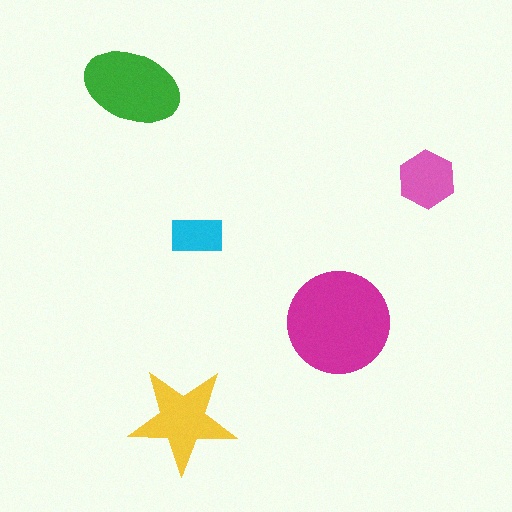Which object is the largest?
The magenta circle.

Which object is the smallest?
The cyan rectangle.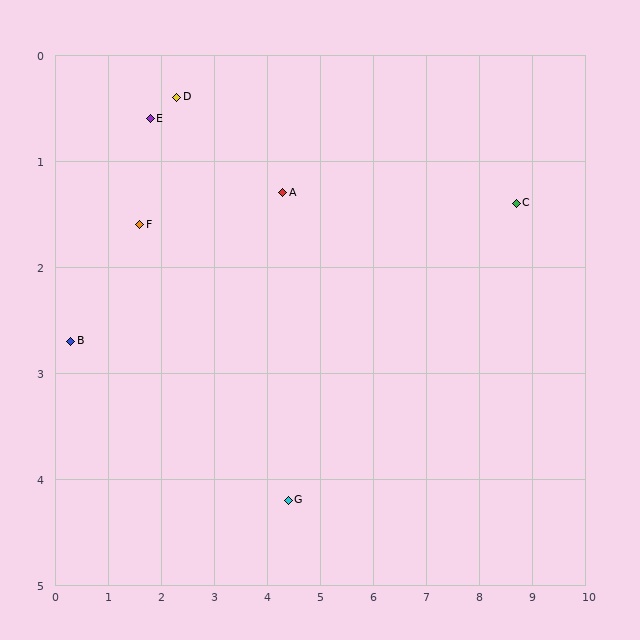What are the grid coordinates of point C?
Point C is at approximately (8.7, 1.4).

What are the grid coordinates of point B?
Point B is at approximately (0.3, 2.7).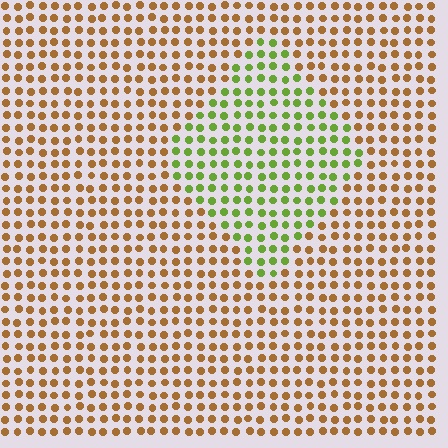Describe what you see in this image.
The image is filled with small brown elements in a uniform arrangement. A diamond-shaped region is visible where the elements are tinted to a slightly different hue, forming a subtle color boundary.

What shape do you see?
I see a diamond.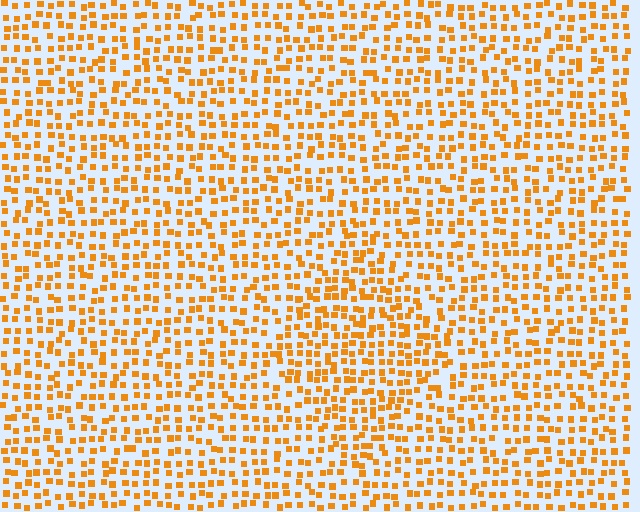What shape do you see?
I see a diamond.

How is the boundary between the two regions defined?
The boundary is defined by a change in element density (approximately 1.4x ratio). All elements are the same color, size, and shape.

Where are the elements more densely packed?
The elements are more densely packed inside the diamond boundary.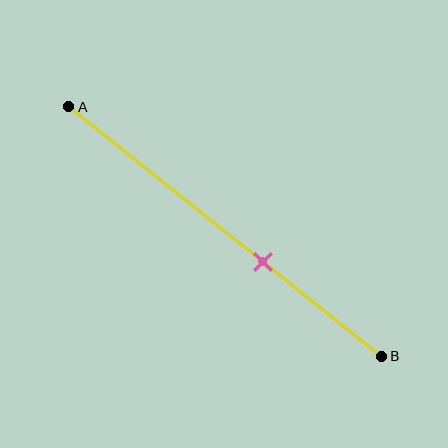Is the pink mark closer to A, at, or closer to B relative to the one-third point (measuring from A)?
The pink mark is closer to point B than the one-third point of segment AB.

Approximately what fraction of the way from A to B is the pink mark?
The pink mark is approximately 60% of the way from A to B.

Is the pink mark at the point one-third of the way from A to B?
No, the mark is at about 60% from A, not at the 33% one-third point.